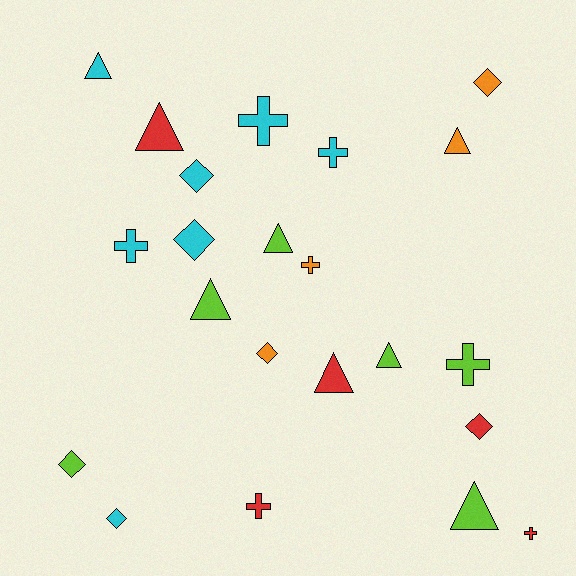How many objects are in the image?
There are 22 objects.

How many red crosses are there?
There are 2 red crosses.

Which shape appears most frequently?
Triangle, with 8 objects.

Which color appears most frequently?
Cyan, with 7 objects.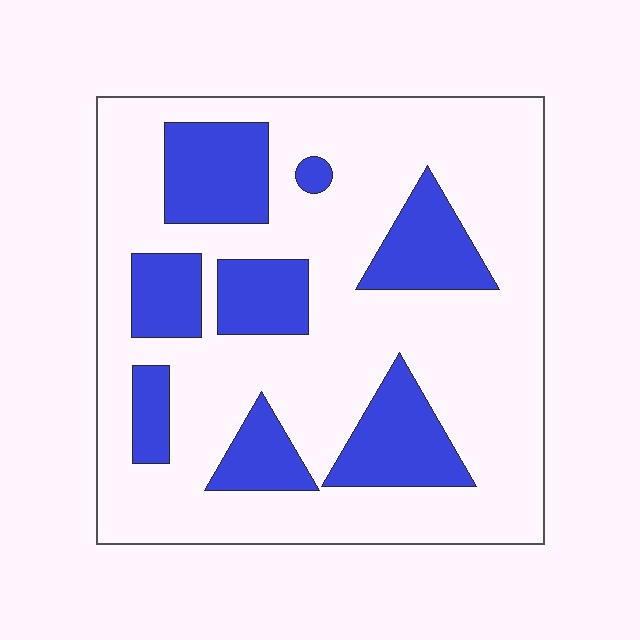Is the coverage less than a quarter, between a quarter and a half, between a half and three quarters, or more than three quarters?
Between a quarter and a half.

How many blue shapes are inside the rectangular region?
8.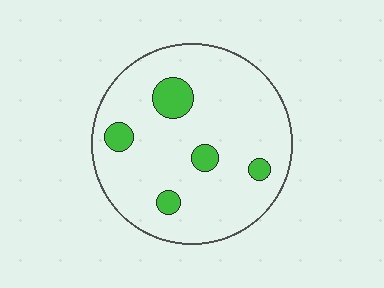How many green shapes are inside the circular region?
5.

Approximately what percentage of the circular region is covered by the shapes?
Approximately 10%.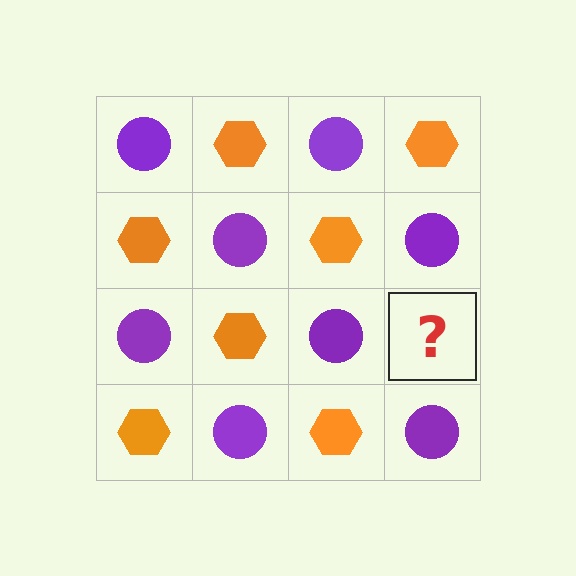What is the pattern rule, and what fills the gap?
The rule is that it alternates purple circle and orange hexagon in a checkerboard pattern. The gap should be filled with an orange hexagon.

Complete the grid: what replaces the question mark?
The question mark should be replaced with an orange hexagon.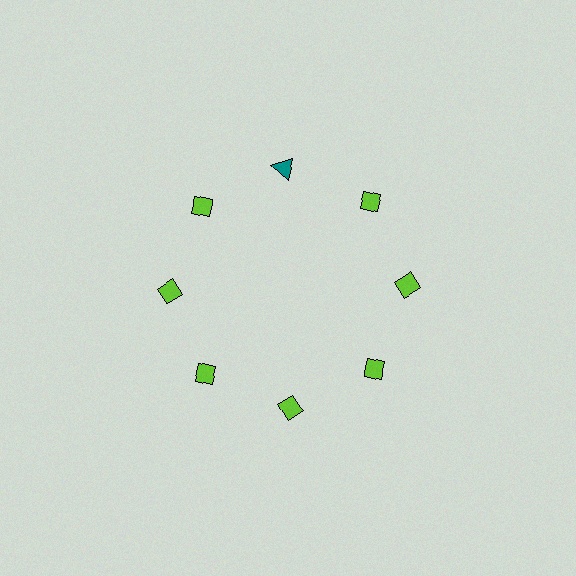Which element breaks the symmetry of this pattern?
The teal triangle at roughly the 12 o'clock position breaks the symmetry. All other shapes are lime diamonds.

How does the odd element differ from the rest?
It differs in both color (teal instead of lime) and shape (triangle instead of diamond).